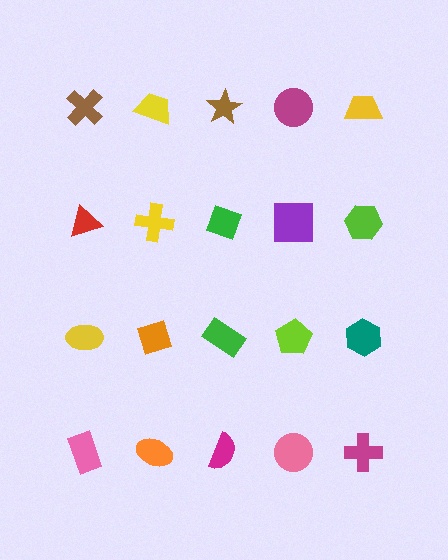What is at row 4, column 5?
A magenta cross.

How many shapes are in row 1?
5 shapes.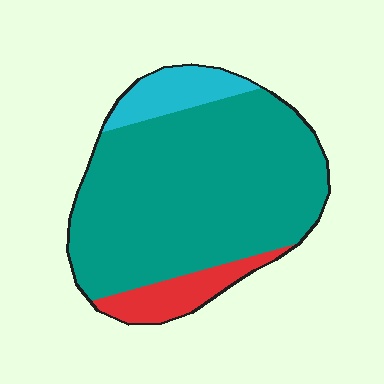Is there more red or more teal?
Teal.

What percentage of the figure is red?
Red takes up about one tenth (1/10) of the figure.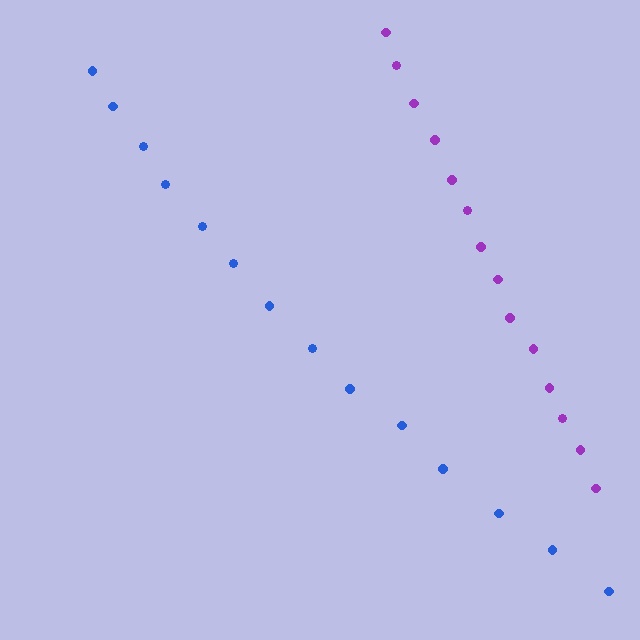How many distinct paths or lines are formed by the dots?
There are 2 distinct paths.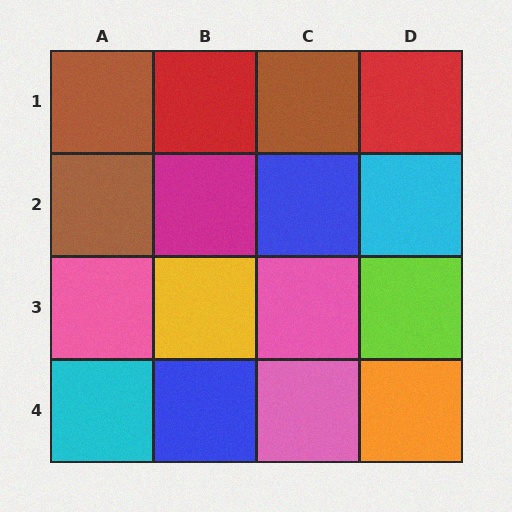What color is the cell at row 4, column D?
Orange.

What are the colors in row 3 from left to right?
Pink, yellow, pink, lime.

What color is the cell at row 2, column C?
Blue.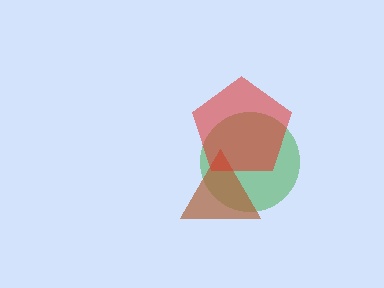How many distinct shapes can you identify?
There are 3 distinct shapes: a green circle, a brown triangle, a red pentagon.